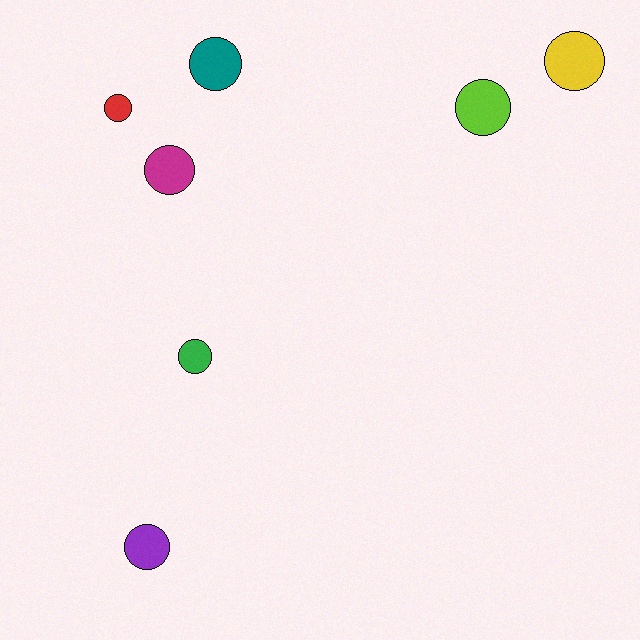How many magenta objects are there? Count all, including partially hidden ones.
There is 1 magenta object.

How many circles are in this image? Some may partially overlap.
There are 7 circles.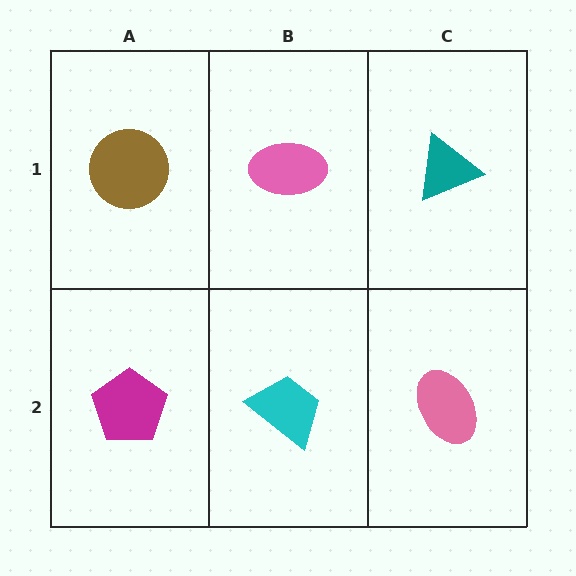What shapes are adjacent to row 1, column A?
A magenta pentagon (row 2, column A), a pink ellipse (row 1, column B).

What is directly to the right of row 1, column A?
A pink ellipse.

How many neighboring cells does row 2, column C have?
2.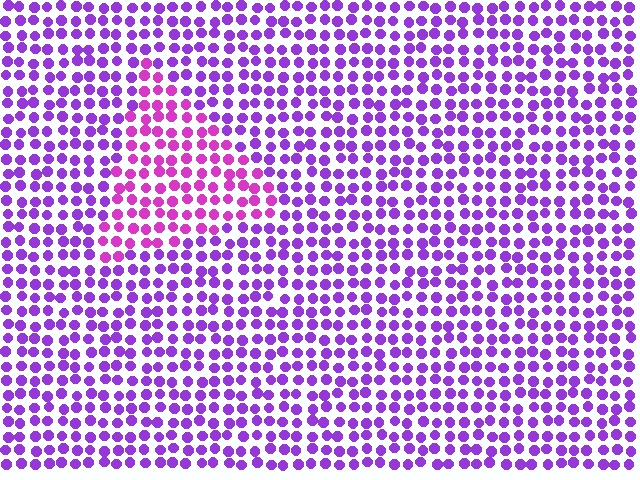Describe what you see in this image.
The image is filled with small purple elements in a uniform arrangement. A triangle-shaped region is visible where the elements are tinted to a slightly different hue, forming a subtle color boundary.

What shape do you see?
I see a triangle.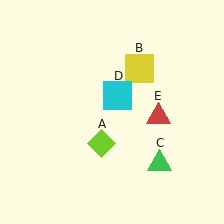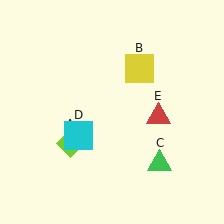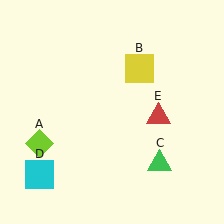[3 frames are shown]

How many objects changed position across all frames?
2 objects changed position: lime diamond (object A), cyan square (object D).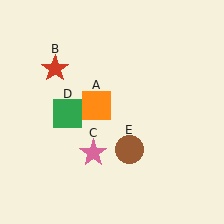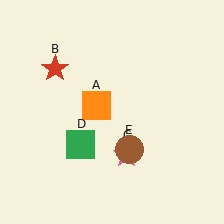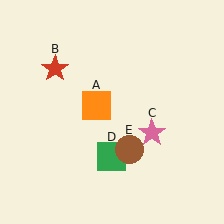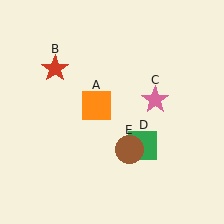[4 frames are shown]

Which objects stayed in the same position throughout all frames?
Orange square (object A) and red star (object B) and brown circle (object E) remained stationary.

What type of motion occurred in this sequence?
The pink star (object C), green square (object D) rotated counterclockwise around the center of the scene.